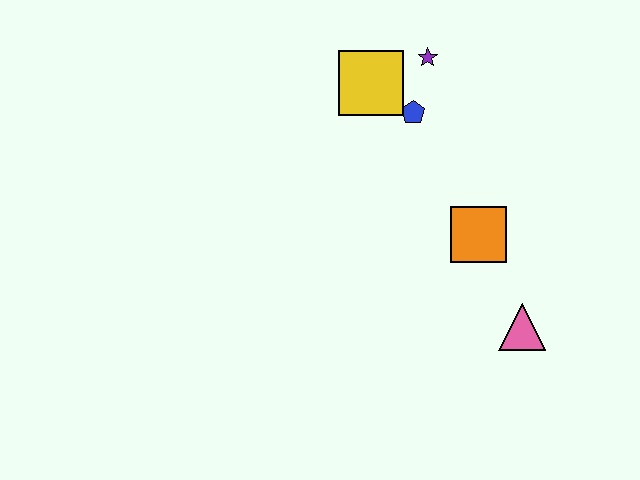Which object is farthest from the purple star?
The pink triangle is farthest from the purple star.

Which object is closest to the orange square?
The pink triangle is closest to the orange square.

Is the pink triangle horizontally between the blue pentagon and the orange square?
No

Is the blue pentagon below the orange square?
No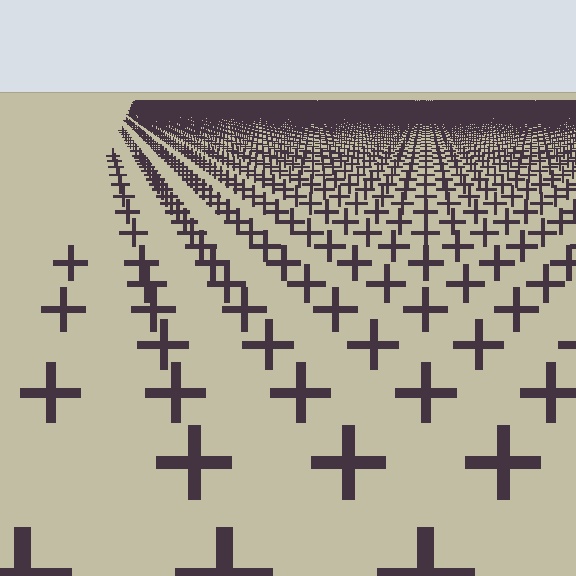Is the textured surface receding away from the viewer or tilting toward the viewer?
The surface is receding away from the viewer. Texture elements get smaller and denser toward the top.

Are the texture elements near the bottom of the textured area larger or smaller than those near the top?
Larger. Near the bottom, elements are closer to the viewer and appear at a bigger on-screen size.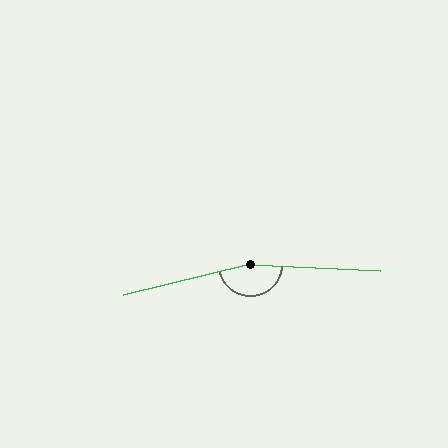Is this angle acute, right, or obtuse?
It is obtuse.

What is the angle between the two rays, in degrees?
Approximately 164 degrees.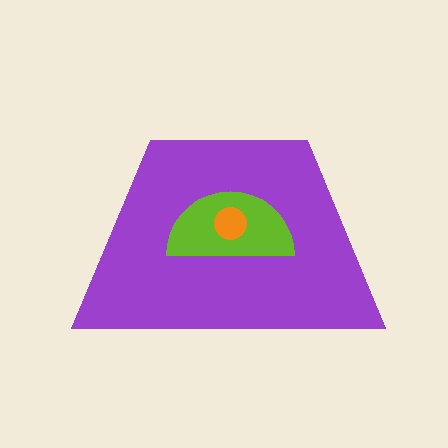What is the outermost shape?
The purple trapezoid.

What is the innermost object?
The orange circle.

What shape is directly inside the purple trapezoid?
The lime semicircle.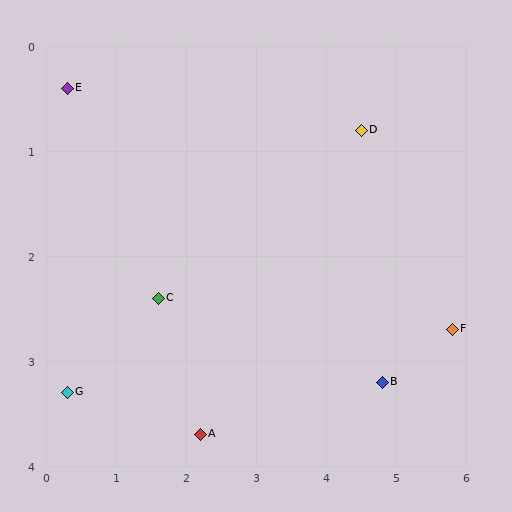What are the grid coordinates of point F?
Point F is at approximately (5.8, 2.7).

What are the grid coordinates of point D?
Point D is at approximately (4.5, 0.8).